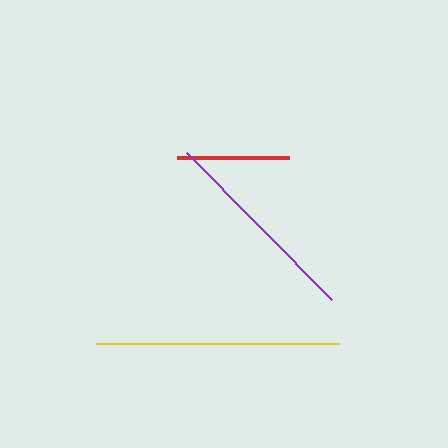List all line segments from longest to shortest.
From longest to shortest: yellow, purple, red.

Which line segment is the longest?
The yellow line is the longest at approximately 242 pixels.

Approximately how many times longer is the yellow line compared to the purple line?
The yellow line is approximately 1.2 times the length of the purple line.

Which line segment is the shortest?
The red line is the shortest at approximately 112 pixels.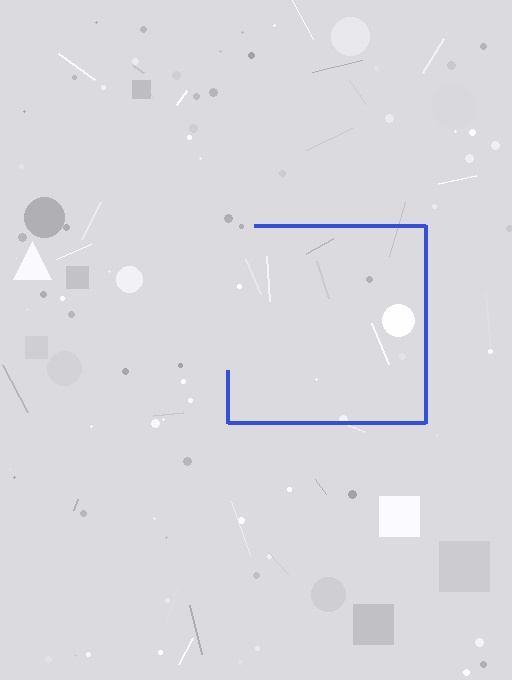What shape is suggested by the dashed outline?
The dashed outline suggests a square.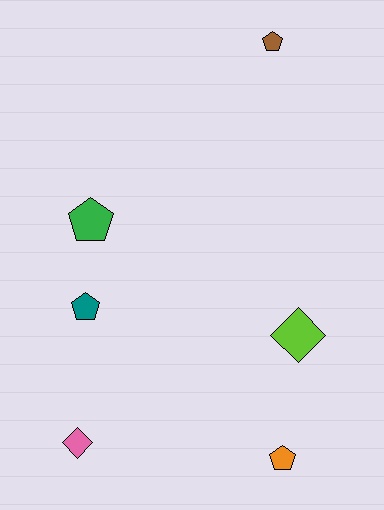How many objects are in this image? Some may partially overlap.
There are 6 objects.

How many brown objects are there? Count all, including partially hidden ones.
There is 1 brown object.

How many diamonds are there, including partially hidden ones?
There are 2 diamonds.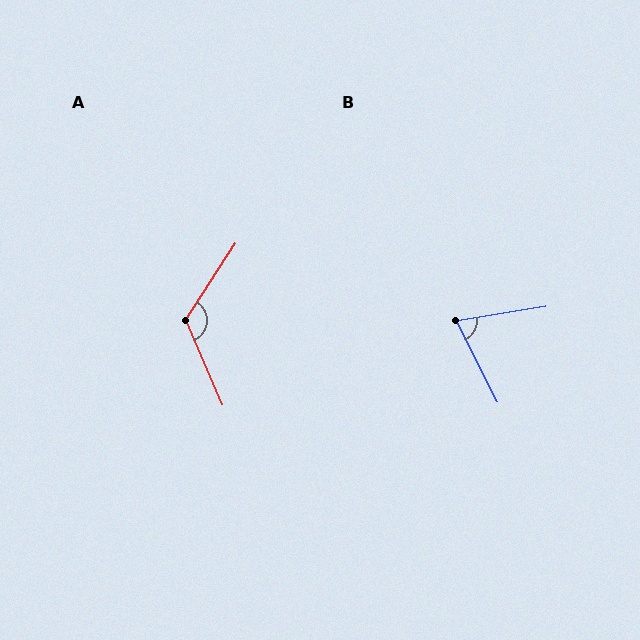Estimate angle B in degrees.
Approximately 72 degrees.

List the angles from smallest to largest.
B (72°), A (124°).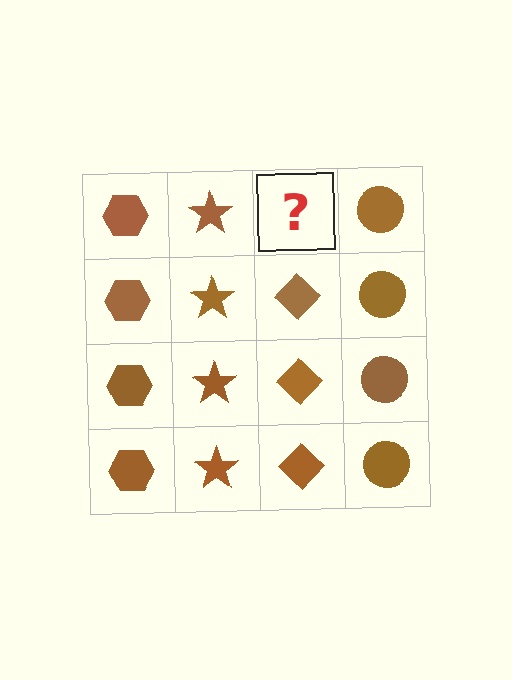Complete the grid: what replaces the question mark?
The question mark should be replaced with a brown diamond.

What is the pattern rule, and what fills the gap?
The rule is that each column has a consistent shape. The gap should be filled with a brown diamond.